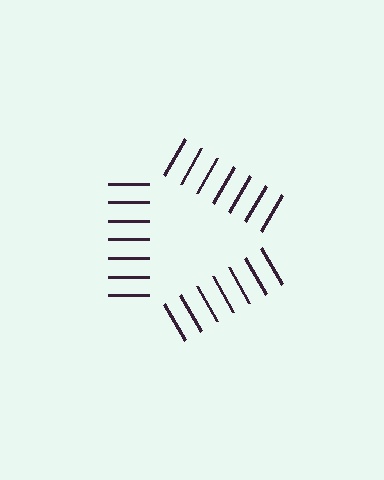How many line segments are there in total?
21 — 7 along each of the 3 edges.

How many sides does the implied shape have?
3 sides — the line-ends trace a triangle.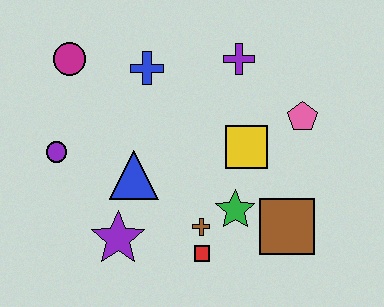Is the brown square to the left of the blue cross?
No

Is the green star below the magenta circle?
Yes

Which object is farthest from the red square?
The magenta circle is farthest from the red square.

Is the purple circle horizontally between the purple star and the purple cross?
No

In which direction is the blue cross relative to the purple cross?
The blue cross is to the left of the purple cross.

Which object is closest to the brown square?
The green star is closest to the brown square.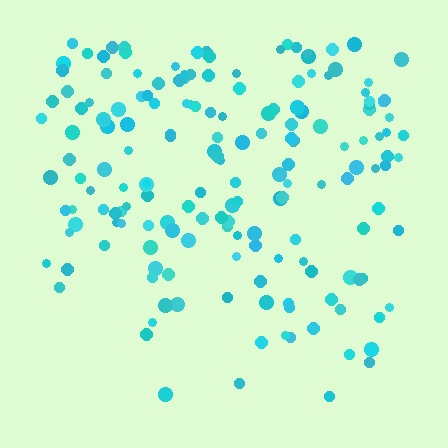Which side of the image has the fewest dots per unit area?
The bottom.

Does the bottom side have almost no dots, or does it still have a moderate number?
Still a moderate number, just noticeably fewer than the top.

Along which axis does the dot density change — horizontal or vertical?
Vertical.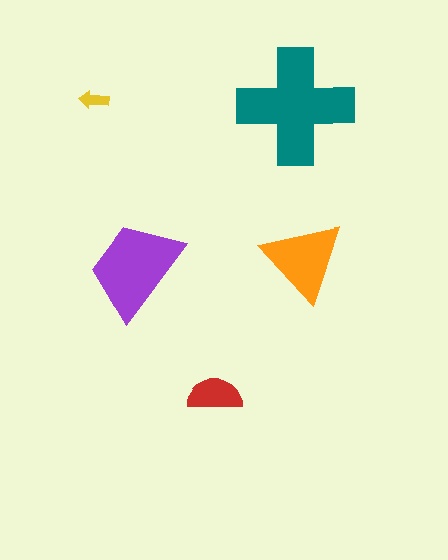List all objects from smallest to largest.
The yellow arrow, the red semicircle, the orange triangle, the purple trapezoid, the teal cross.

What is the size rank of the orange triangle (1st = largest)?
3rd.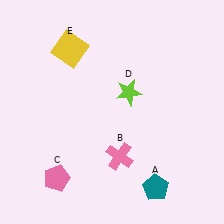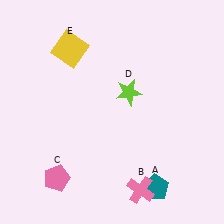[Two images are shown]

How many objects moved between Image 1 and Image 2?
1 object moved between the two images.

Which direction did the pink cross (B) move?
The pink cross (B) moved down.